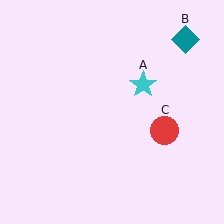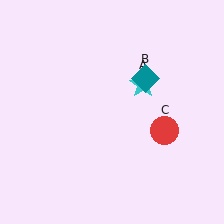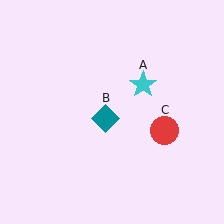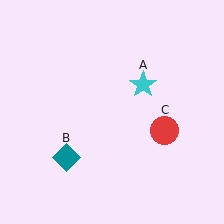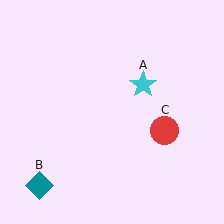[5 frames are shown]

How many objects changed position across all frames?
1 object changed position: teal diamond (object B).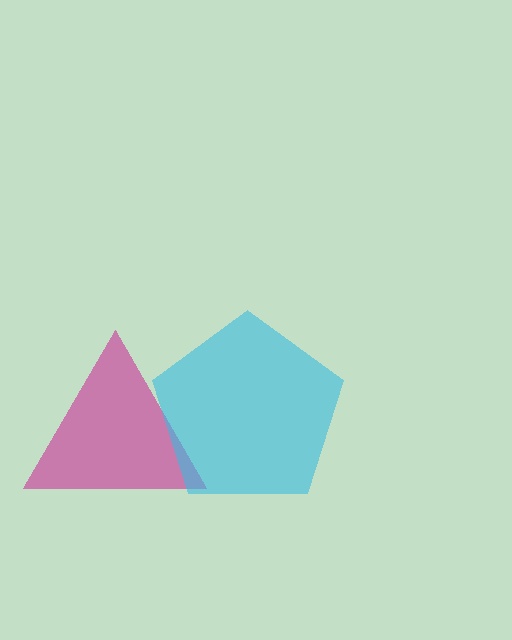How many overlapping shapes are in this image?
There are 2 overlapping shapes in the image.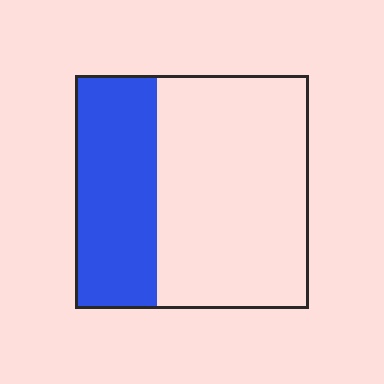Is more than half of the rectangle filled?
No.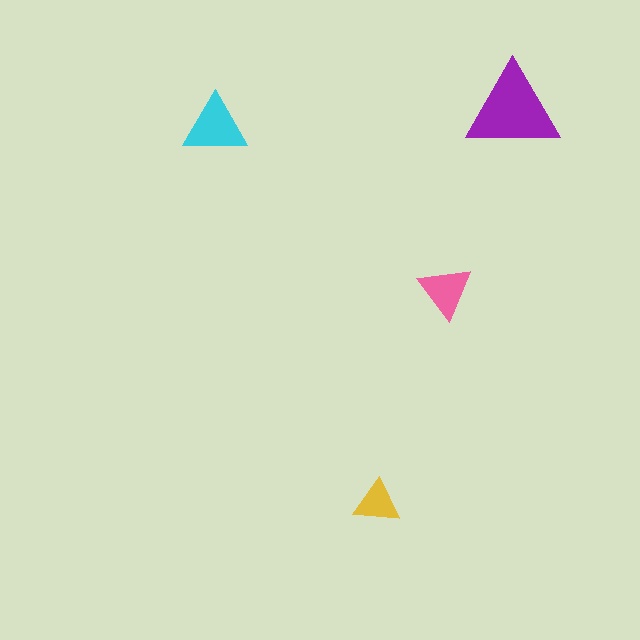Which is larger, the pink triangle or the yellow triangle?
The pink one.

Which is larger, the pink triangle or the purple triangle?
The purple one.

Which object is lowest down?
The yellow triangle is bottommost.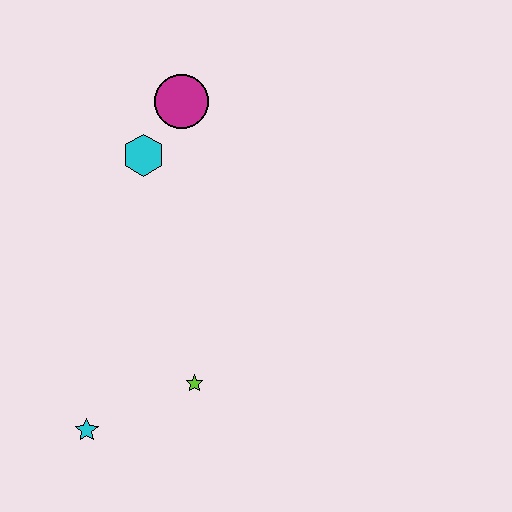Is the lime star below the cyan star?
No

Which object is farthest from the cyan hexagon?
The cyan star is farthest from the cyan hexagon.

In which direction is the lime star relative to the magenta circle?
The lime star is below the magenta circle.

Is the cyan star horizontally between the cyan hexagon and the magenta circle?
No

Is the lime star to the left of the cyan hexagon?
No